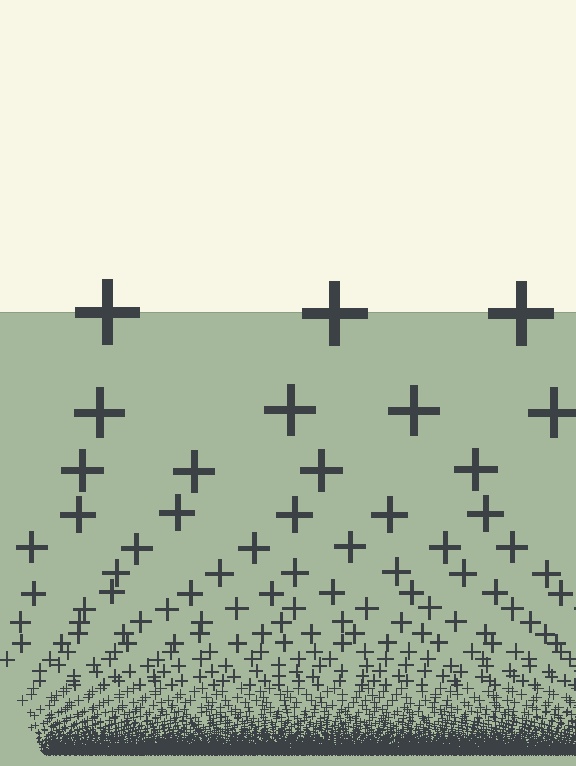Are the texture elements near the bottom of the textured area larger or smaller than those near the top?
Smaller. The gradient is inverted — elements near the bottom are smaller and denser.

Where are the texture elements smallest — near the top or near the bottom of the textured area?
Near the bottom.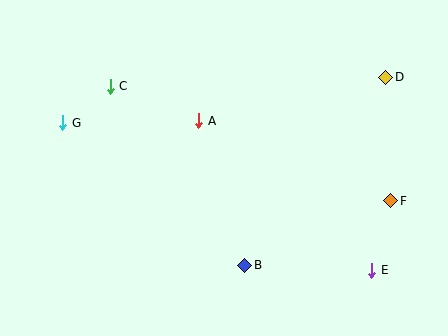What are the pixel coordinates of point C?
Point C is at (110, 86).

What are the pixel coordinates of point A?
Point A is at (199, 121).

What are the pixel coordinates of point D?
Point D is at (386, 77).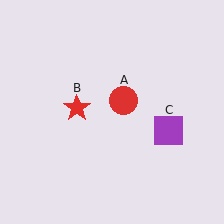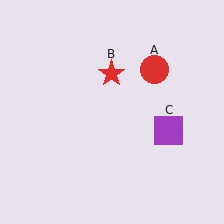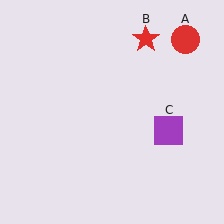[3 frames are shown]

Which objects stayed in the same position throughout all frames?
Purple square (object C) remained stationary.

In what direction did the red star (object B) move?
The red star (object B) moved up and to the right.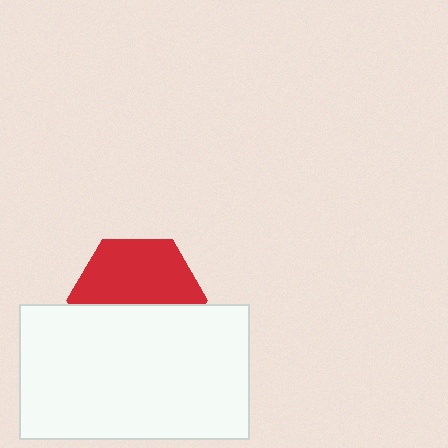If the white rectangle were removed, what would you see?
You would see the complete red hexagon.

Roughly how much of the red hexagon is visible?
About half of it is visible (roughly 53%).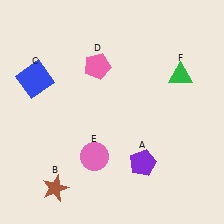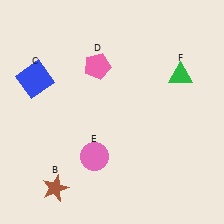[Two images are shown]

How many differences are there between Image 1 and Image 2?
There is 1 difference between the two images.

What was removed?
The purple pentagon (A) was removed in Image 2.